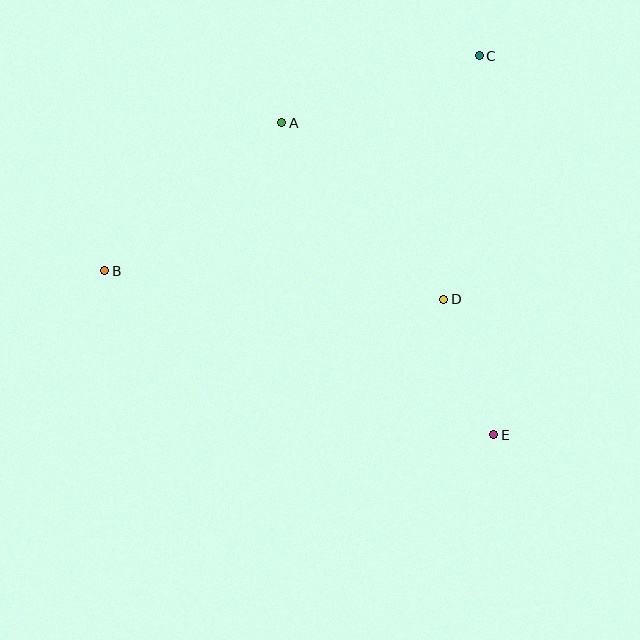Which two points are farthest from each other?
Points B and C are farthest from each other.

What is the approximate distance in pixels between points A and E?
The distance between A and E is approximately 377 pixels.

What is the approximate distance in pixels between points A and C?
The distance between A and C is approximately 208 pixels.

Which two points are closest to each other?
Points D and E are closest to each other.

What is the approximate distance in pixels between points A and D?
The distance between A and D is approximately 239 pixels.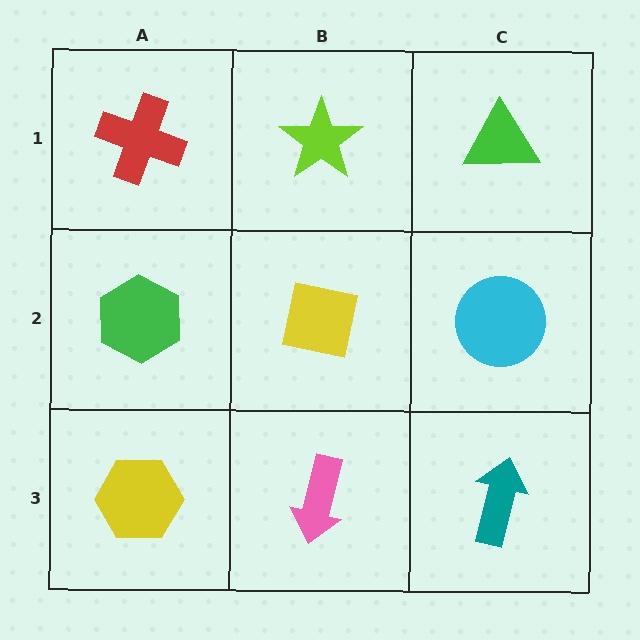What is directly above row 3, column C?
A cyan circle.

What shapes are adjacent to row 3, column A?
A green hexagon (row 2, column A), a pink arrow (row 3, column B).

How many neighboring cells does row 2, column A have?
3.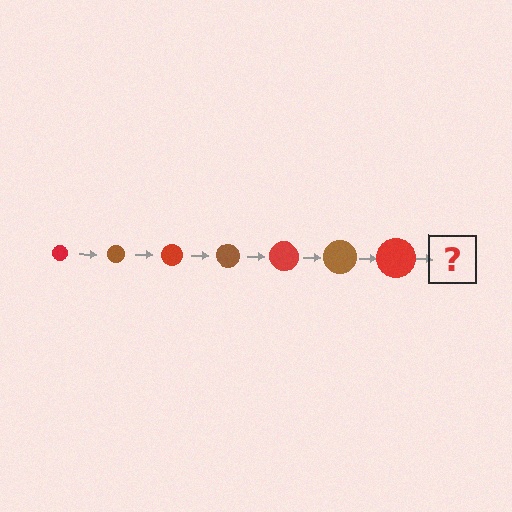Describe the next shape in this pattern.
It should be a brown circle, larger than the previous one.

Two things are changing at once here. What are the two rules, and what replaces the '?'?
The two rules are that the circle grows larger each step and the color cycles through red and brown. The '?' should be a brown circle, larger than the previous one.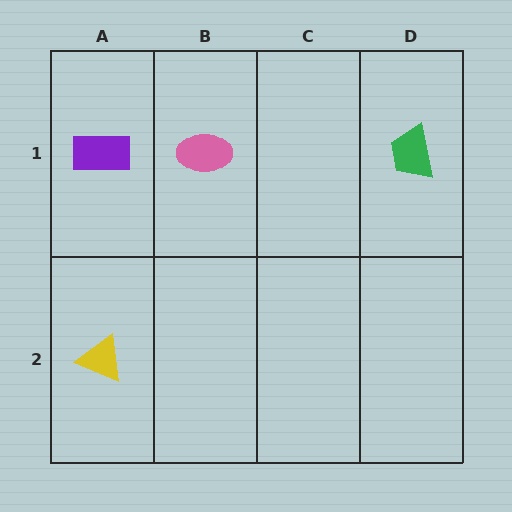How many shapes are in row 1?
3 shapes.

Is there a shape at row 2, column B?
No, that cell is empty.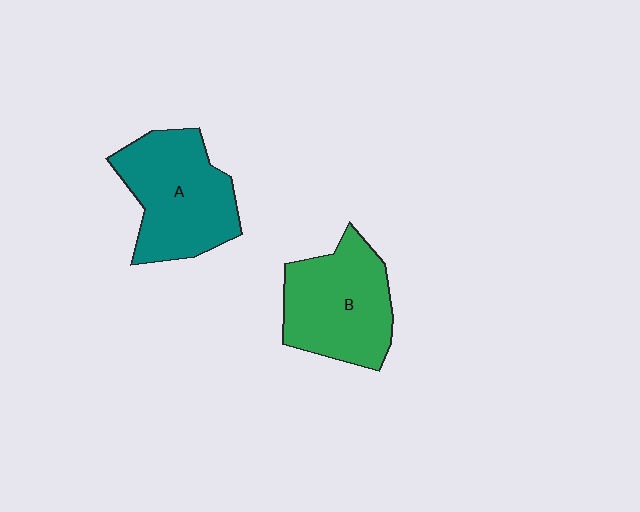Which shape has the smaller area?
Shape B (green).